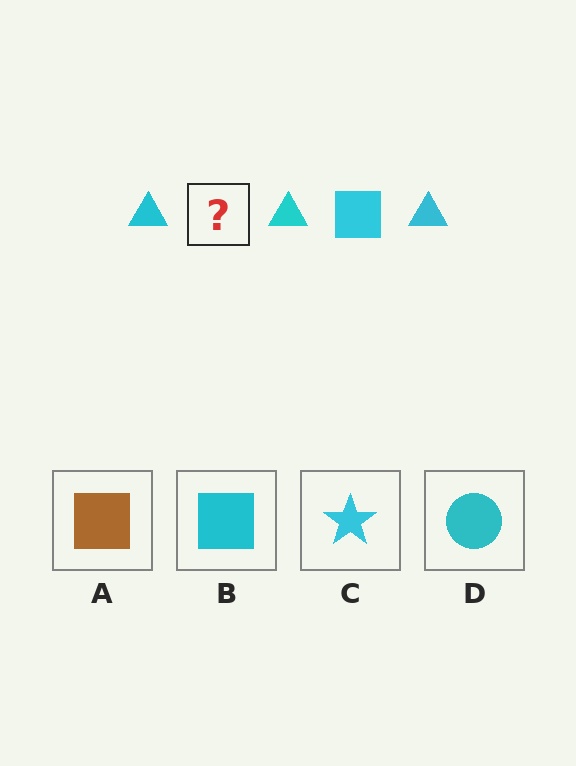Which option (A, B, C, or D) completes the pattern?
B.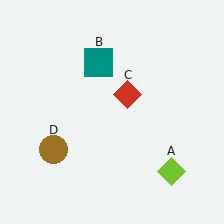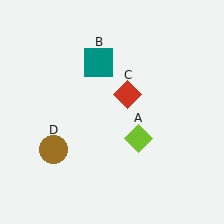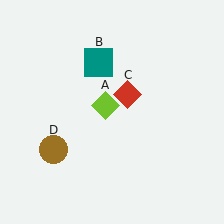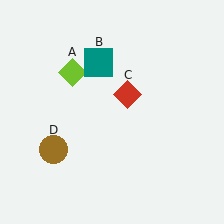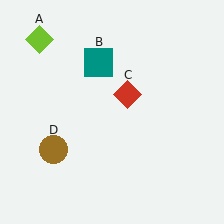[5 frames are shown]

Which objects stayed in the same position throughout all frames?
Teal square (object B) and red diamond (object C) and brown circle (object D) remained stationary.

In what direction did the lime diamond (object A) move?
The lime diamond (object A) moved up and to the left.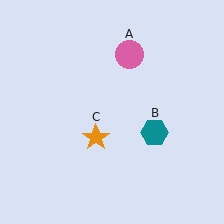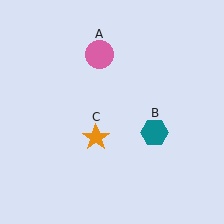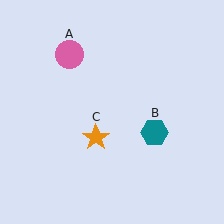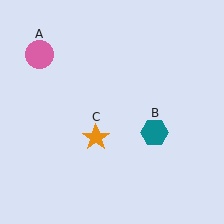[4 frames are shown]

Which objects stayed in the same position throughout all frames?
Teal hexagon (object B) and orange star (object C) remained stationary.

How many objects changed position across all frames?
1 object changed position: pink circle (object A).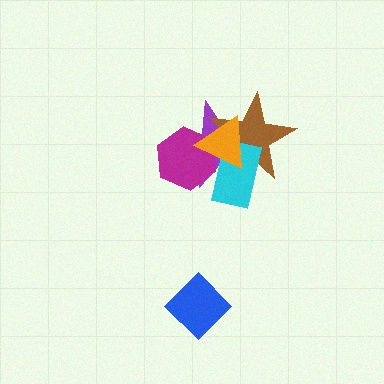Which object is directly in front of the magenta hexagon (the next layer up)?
The brown star is directly in front of the magenta hexagon.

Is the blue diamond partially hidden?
No, no other shape covers it.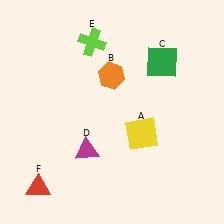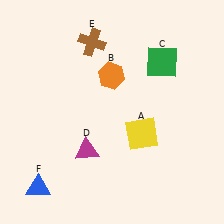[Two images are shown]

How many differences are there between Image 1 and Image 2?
There are 2 differences between the two images.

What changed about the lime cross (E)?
In Image 1, E is lime. In Image 2, it changed to brown.